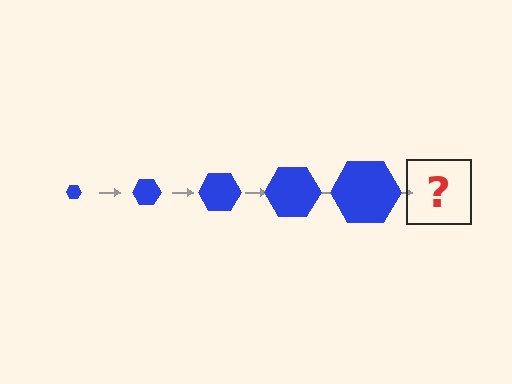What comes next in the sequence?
The next element should be a blue hexagon, larger than the previous one.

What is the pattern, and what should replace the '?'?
The pattern is that the hexagon gets progressively larger each step. The '?' should be a blue hexagon, larger than the previous one.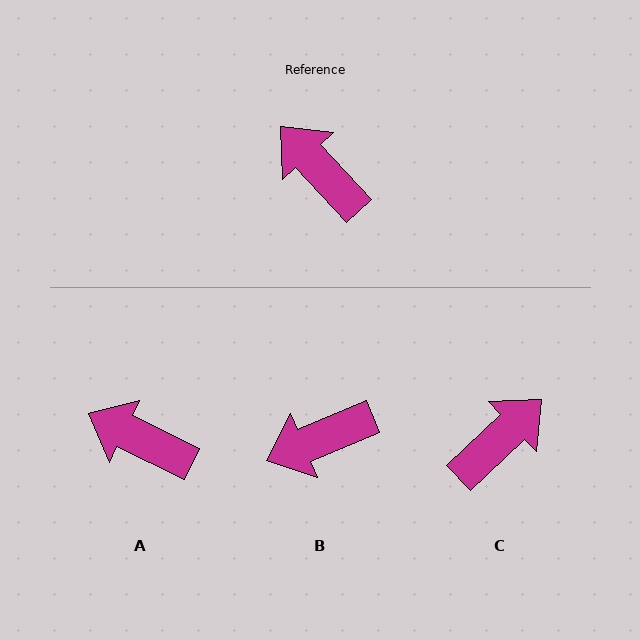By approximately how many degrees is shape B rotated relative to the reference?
Approximately 70 degrees counter-clockwise.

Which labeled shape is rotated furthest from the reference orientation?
C, about 89 degrees away.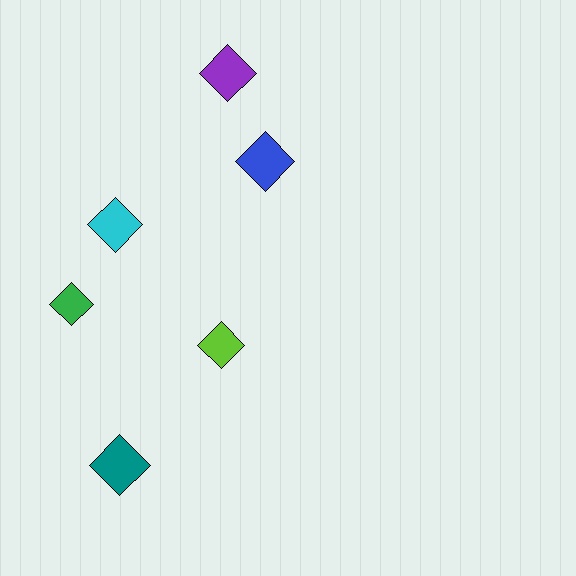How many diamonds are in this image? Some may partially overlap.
There are 6 diamonds.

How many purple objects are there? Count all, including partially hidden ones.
There is 1 purple object.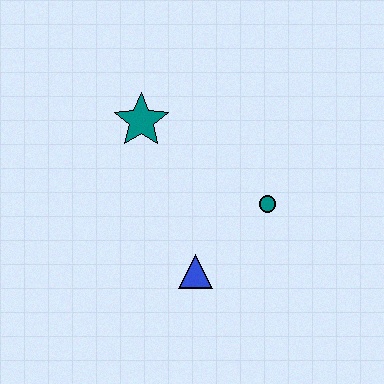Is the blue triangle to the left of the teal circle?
Yes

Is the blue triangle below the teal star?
Yes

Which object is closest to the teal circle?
The blue triangle is closest to the teal circle.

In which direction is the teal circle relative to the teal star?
The teal circle is to the right of the teal star.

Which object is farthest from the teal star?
The blue triangle is farthest from the teal star.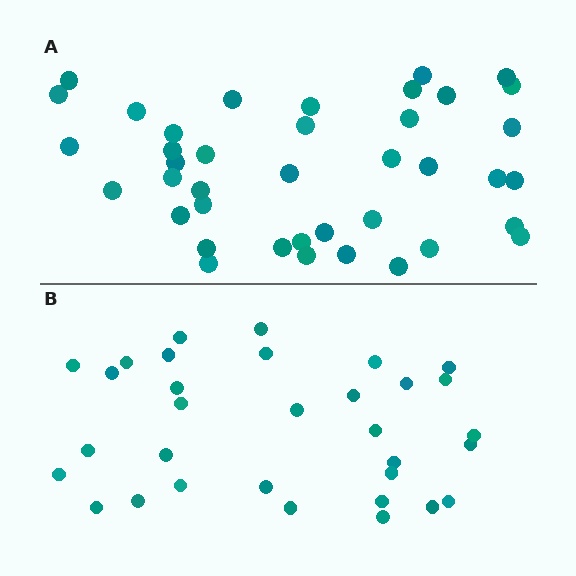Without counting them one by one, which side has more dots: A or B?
Region A (the top region) has more dots.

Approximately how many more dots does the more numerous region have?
Region A has roughly 8 or so more dots than region B.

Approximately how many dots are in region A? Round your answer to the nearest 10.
About 40 dots.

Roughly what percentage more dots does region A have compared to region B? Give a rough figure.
About 25% more.